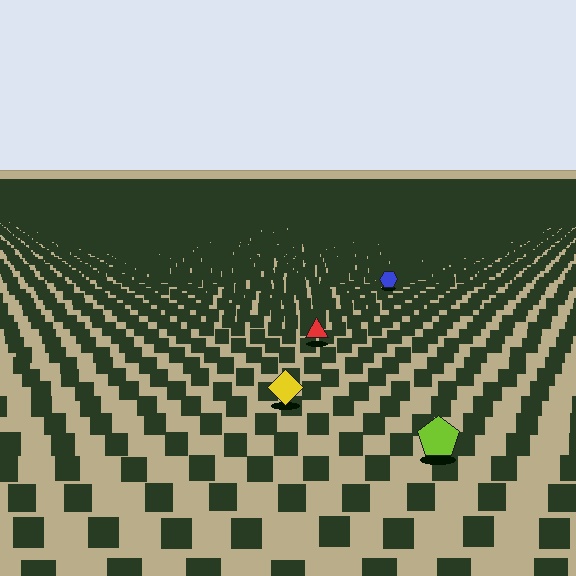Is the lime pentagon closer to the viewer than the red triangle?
Yes. The lime pentagon is closer — you can tell from the texture gradient: the ground texture is coarser near it.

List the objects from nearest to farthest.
From nearest to farthest: the lime pentagon, the yellow diamond, the red triangle, the blue hexagon.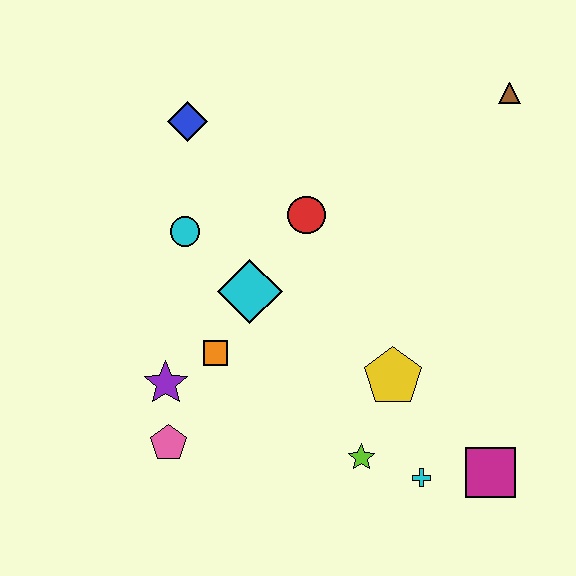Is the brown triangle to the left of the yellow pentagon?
No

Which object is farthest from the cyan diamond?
The brown triangle is farthest from the cyan diamond.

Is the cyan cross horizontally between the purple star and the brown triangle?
Yes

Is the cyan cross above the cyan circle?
No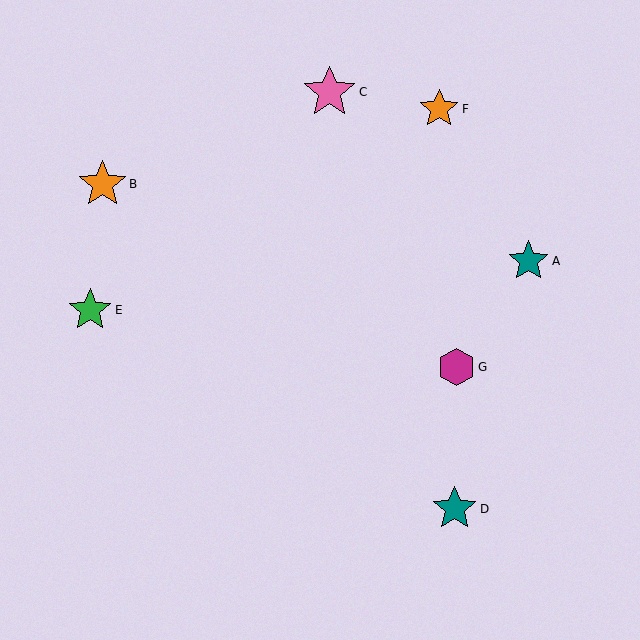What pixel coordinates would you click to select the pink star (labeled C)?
Click at (330, 92) to select the pink star C.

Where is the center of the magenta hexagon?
The center of the magenta hexagon is at (457, 367).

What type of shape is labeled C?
Shape C is a pink star.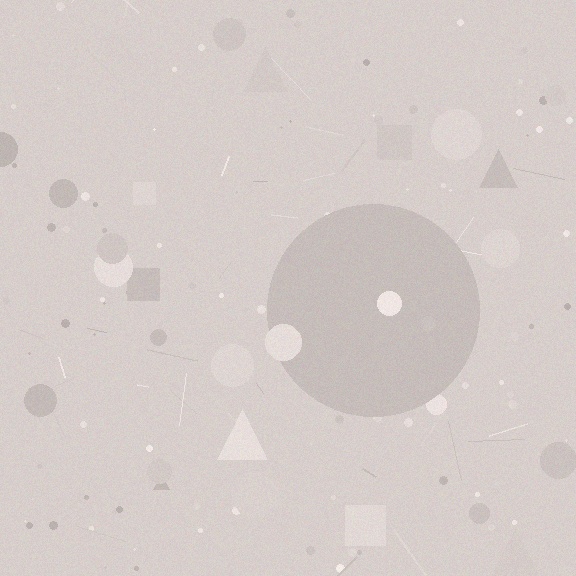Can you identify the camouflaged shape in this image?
The camouflaged shape is a circle.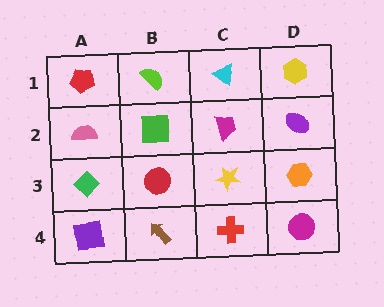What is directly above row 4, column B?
A red circle.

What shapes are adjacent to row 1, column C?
A magenta trapezoid (row 2, column C), a lime semicircle (row 1, column B), a yellow hexagon (row 1, column D).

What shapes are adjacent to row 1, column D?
A purple ellipse (row 2, column D), a cyan triangle (row 1, column C).